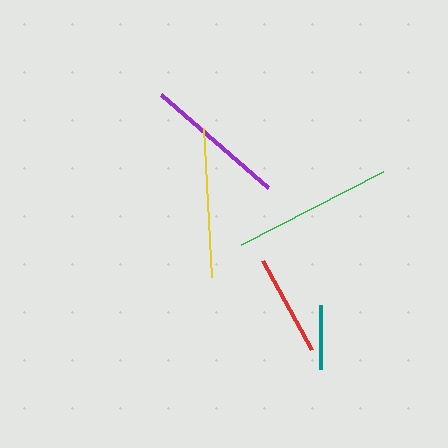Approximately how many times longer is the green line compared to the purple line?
The green line is approximately 1.1 times the length of the purple line.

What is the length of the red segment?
The red segment is approximately 102 pixels long.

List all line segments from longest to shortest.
From longest to shortest: green, yellow, purple, red, teal.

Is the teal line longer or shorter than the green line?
The green line is longer than the teal line.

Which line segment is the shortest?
The teal line is the shortest at approximately 64 pixels.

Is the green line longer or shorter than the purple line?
The green line is longer than the purple line.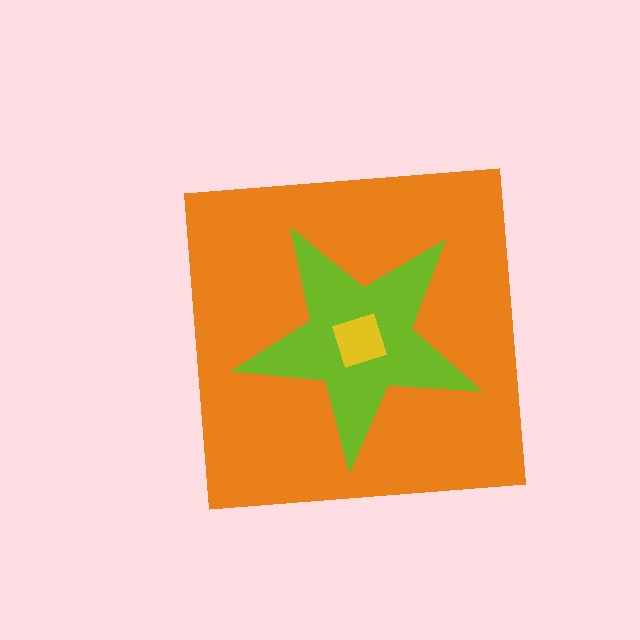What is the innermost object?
The yellow square.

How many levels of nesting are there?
3.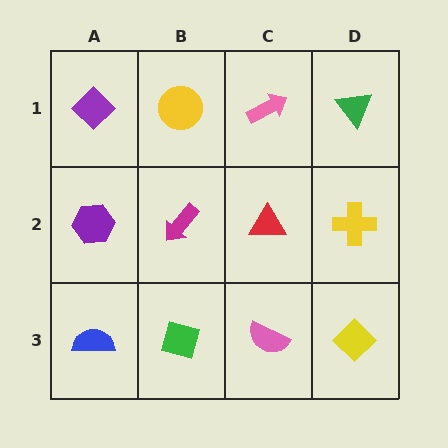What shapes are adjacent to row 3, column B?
A magenta arrow (row 2, column B), a blue semicircle (row 3, column A), a pink semicircle (row 3, column C).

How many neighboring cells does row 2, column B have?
4.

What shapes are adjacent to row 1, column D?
A yellow cross (row 2, column D), a pink arrow (row 1, column C).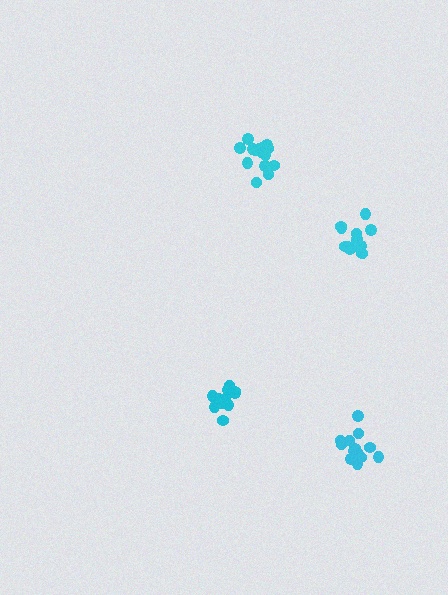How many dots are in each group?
Group 1: 11 dots, Group 2: 13 dots, Group 3: 16 dots, Group 4: 16 dots (56 total).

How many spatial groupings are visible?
There are 4 spatial groupings.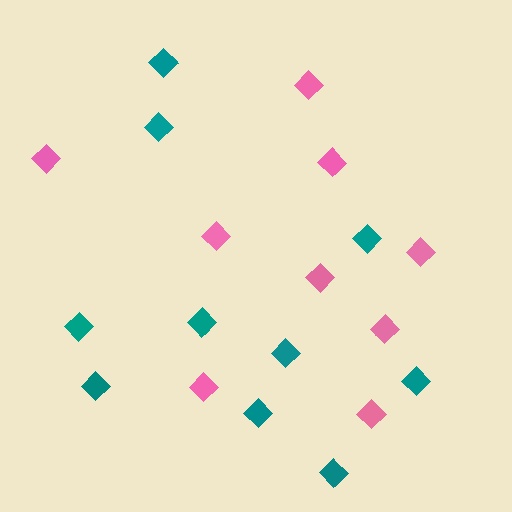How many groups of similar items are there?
There are 2 groups: one group of pink diamonds (9) and one group of teal diamonds (10).